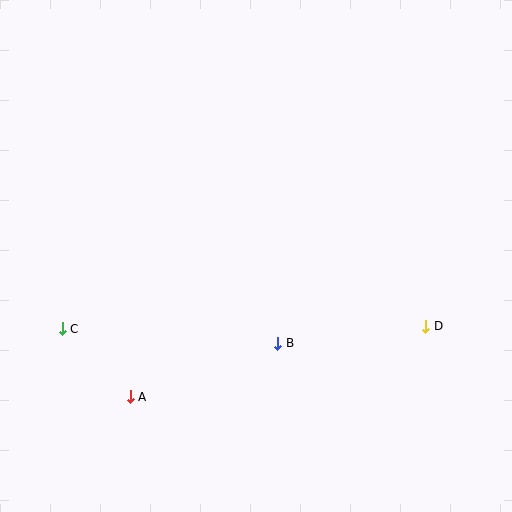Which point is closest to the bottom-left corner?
Point A is closest to the bottom-left corner.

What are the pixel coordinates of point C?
Point C is at (62, 329).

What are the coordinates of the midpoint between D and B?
The midpoint between D and B is at (352, 335).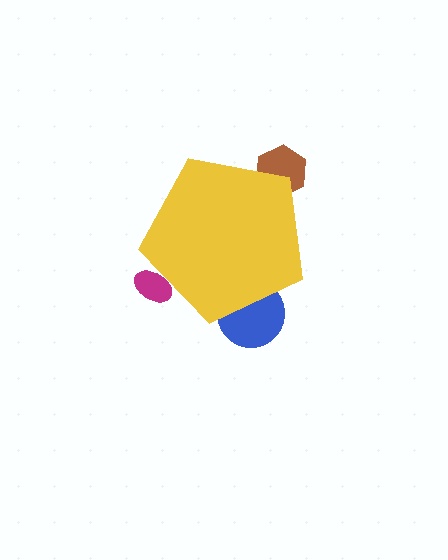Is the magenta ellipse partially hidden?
Yes, the magenta ellipse is partially hidden behind the yellow pentagon.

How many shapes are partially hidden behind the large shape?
3 shapes are partially hidden.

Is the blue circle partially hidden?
Yes, the blue circle is partially hidden behind the yellow pentagon.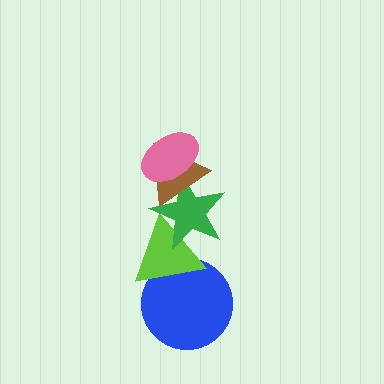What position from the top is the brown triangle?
The brown triangle is 2nd from the top.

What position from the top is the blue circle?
The blue circle is 5th from the top.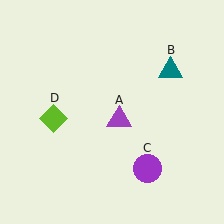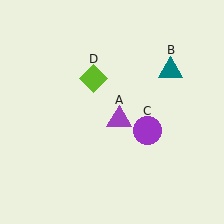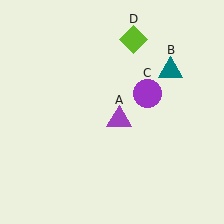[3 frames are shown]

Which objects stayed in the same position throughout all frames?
Purple triangle (object A) and teal triangle (object B) remained stationary.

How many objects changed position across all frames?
2 objects changed position: purple circle (object C), lime diamond (object D).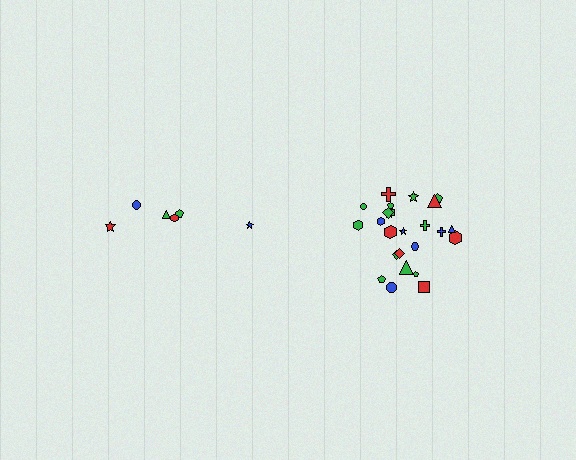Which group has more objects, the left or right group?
The right group.